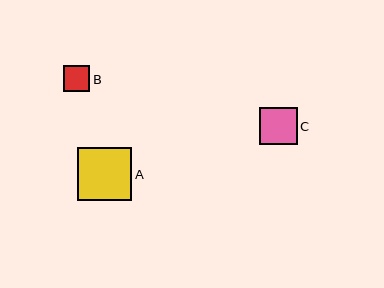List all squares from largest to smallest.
From largest to smallest: A, C, B.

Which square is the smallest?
Square B is the smallest with a size of approximately 26 pixels.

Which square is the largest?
Square A is the largest with a size of approximately 54 pixels.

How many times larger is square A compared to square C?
Square A is approximately 1.4 times the size of square C.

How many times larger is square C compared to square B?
Square C is approximately 1.4 times the size of square B.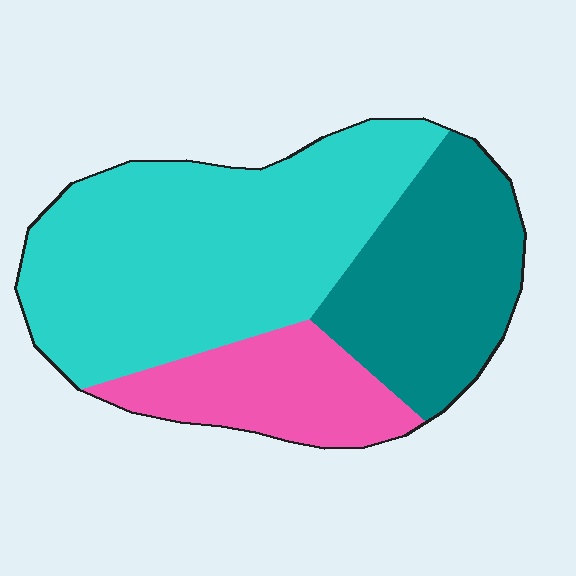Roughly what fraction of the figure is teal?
Teal covers roughly 30% of the figure.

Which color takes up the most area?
Cyan, at roughly 55%.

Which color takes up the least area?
Pink, at roughly 20%.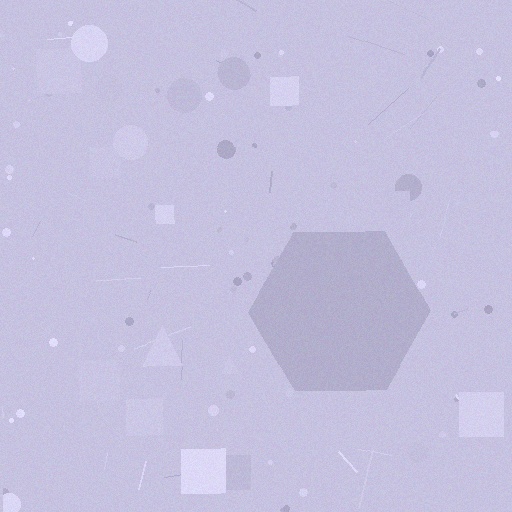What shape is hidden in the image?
A hexagon is hidden in the image.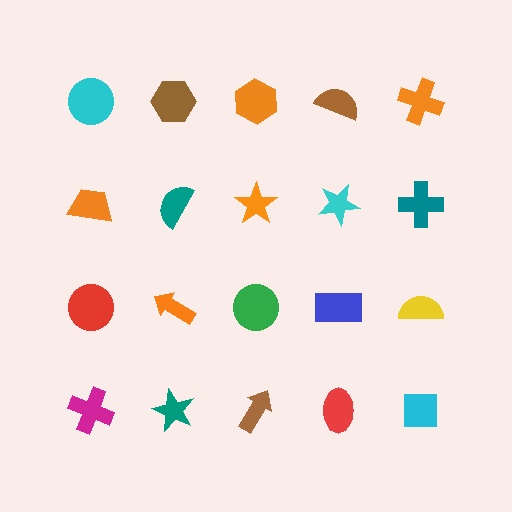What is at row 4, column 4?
A red ellipse.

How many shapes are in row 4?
5 shapes.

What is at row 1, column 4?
A brown semicircle.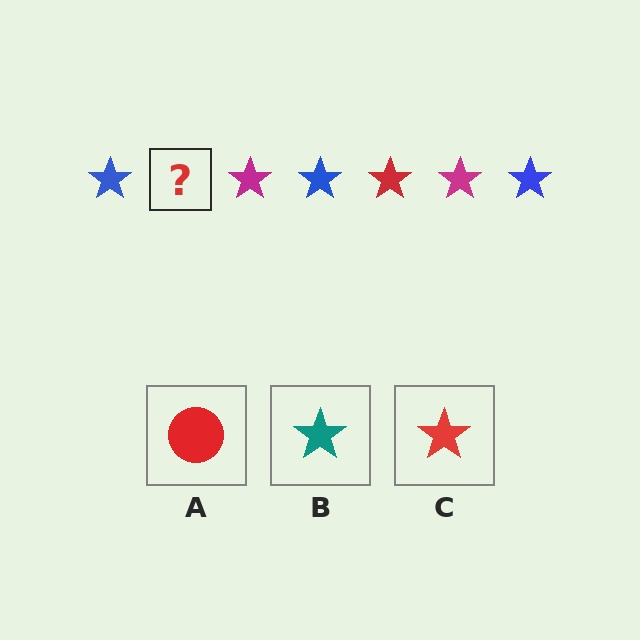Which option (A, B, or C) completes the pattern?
C.